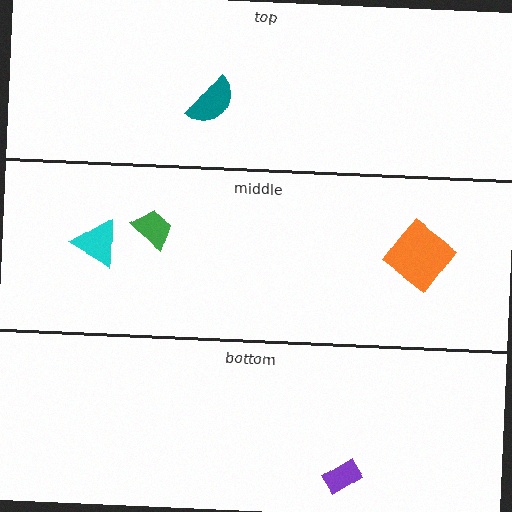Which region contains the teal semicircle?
The top region.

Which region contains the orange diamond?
The middle region.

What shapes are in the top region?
The teal semicircle.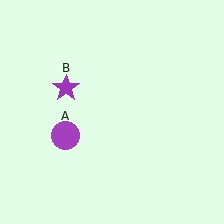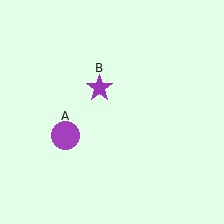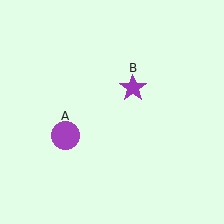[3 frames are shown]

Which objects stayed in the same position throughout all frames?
Purple circle (object A) remained stationary.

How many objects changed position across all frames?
1 object changed position: purple star (object B).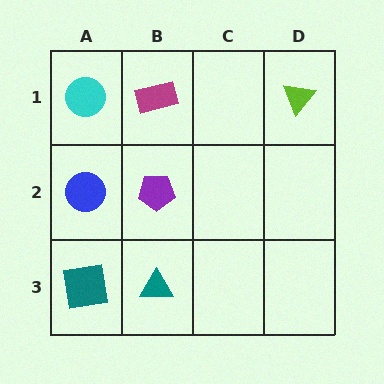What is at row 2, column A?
A blue circle.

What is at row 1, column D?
A lime triangle.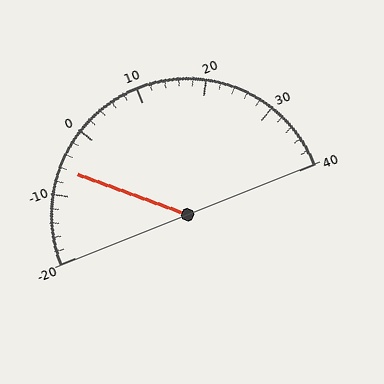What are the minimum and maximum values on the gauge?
The gauge ranges from -20 to 40.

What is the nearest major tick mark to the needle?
The nearest major tick mark is -10.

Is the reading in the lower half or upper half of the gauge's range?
The reading is in the lower half of the range (-20 to 40).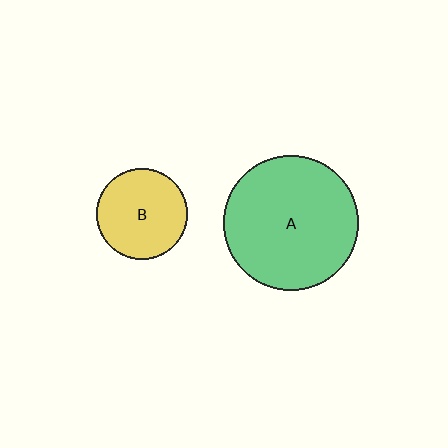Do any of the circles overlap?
No, none of the circles overlap.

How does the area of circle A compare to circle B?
Approximately 2.2 times.